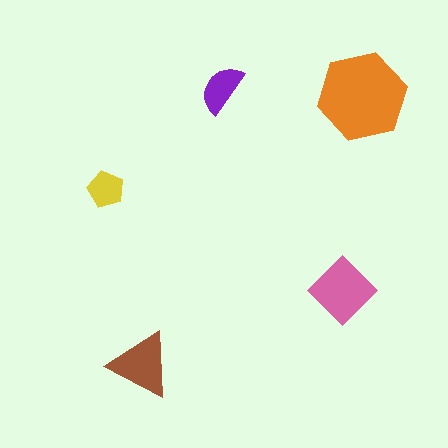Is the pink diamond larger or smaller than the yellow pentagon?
Larger.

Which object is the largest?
The orange hexagon.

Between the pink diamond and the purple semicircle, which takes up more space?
The pink diamond.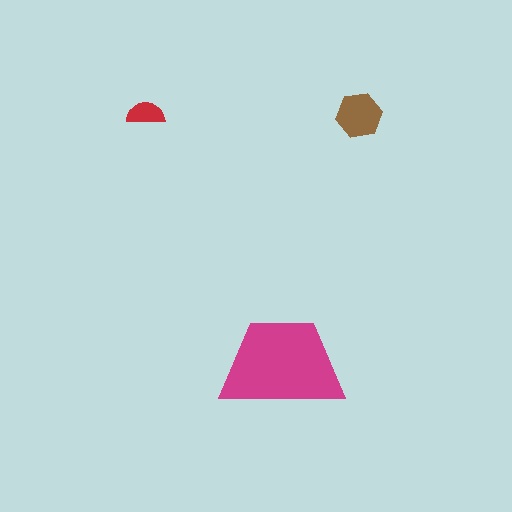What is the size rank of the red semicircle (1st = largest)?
3rd.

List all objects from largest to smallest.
The magenta trapezoid, the brown hexagon, the red semicircle.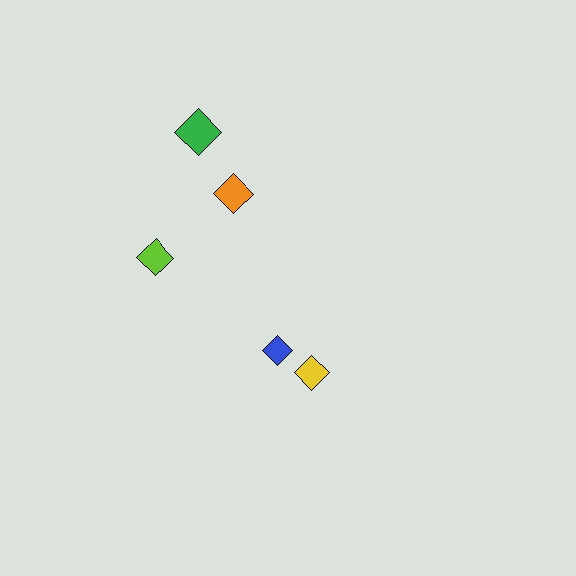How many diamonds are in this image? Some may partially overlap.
There are 5 diamonds.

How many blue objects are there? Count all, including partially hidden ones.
There is 1 blue object.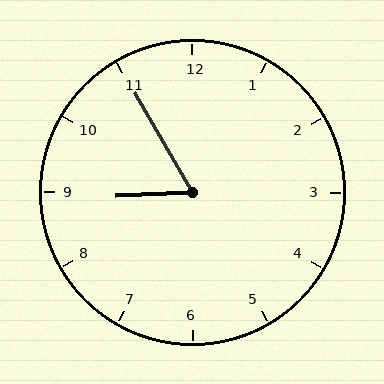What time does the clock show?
8:55.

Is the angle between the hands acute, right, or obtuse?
It is acute.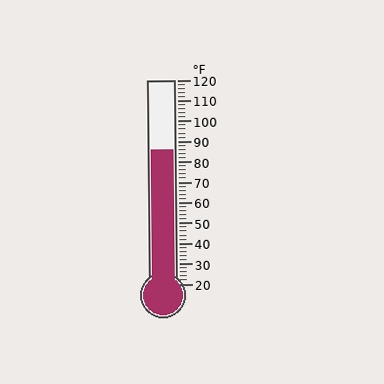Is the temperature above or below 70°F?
The temperature is above 70°F.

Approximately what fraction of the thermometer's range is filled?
The thermometer is filled to approximately 65% of its range.